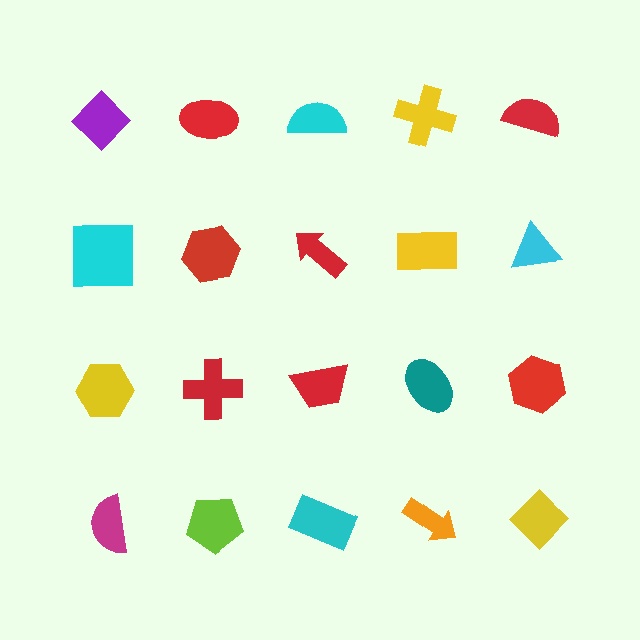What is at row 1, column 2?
A red ellipse.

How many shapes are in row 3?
5 shapes.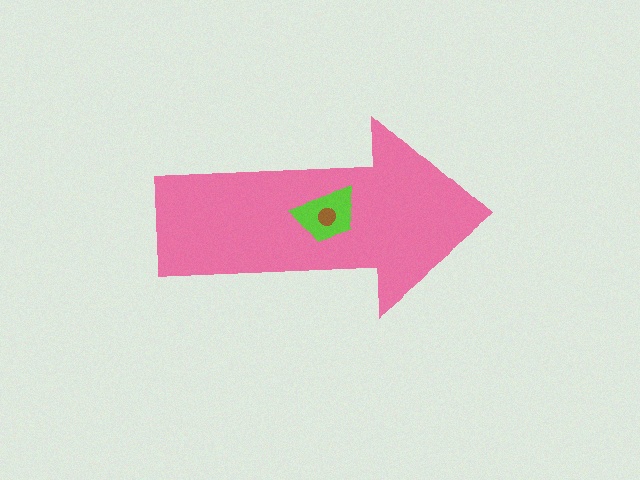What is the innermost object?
The brown circle.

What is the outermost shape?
The pink arrow.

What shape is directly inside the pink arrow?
The lime trapezoid.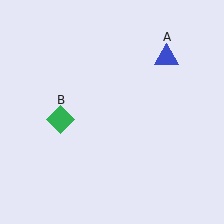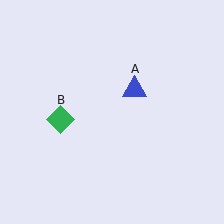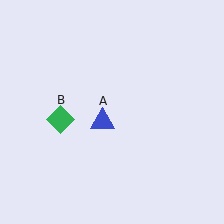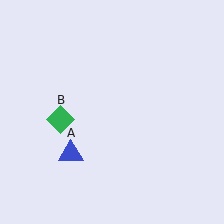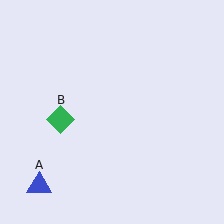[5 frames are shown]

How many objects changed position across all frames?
1 object changed position: blue triangle (object A).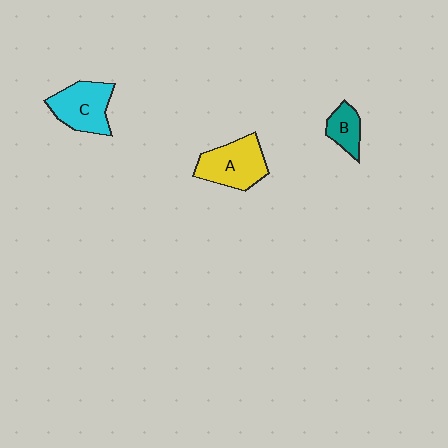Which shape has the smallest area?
Shape B (teal).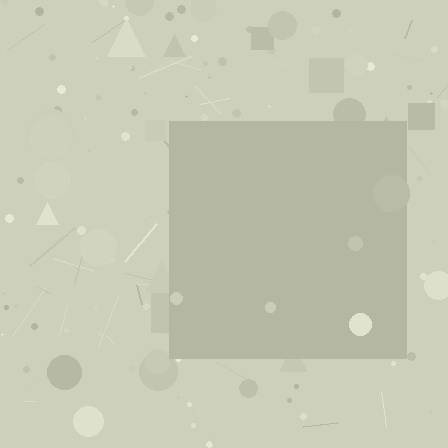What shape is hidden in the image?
A square is hidden in the image.